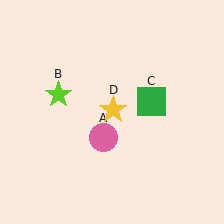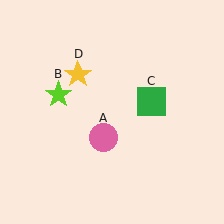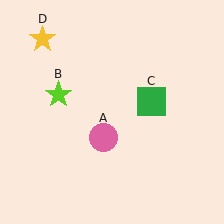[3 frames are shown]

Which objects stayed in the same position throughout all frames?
Pink circle (object A) and lime star (object B) and green square (object C) remained stationary.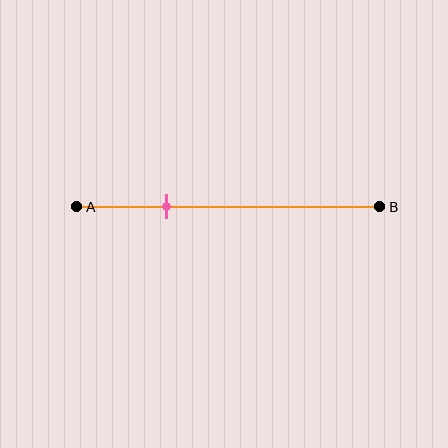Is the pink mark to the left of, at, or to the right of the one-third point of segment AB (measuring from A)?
The pink mark is to the left of the one-third point of segment AB.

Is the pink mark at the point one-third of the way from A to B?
No, the mark is at about 30% from A, not at the 33% one-third point.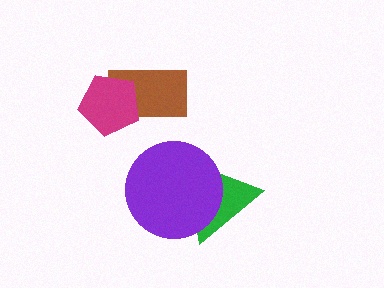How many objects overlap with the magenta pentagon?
1 object overlaps with the magenta pentagon.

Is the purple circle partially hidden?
No, no other shape covers it.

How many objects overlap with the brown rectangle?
1 object overlaps with the brown rectangle.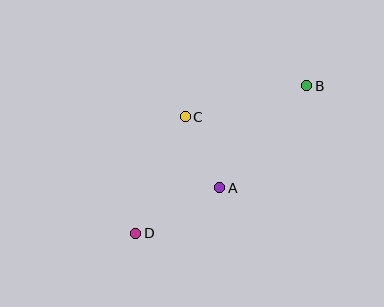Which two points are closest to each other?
Points A and C are closest to each other.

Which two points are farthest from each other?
Points B and D are farthest from each other.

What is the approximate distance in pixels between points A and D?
The distance between A and D is approximately 96 pixels.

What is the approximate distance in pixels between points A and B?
The distance between A and B is approximately 134 pixels.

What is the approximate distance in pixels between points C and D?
The distance between C and D is approximately 127 pixels.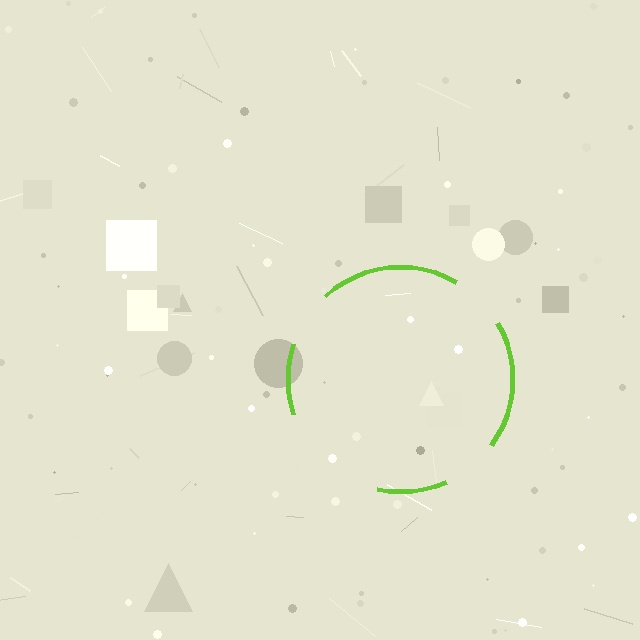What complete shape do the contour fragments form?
The contour fragments form a circle.